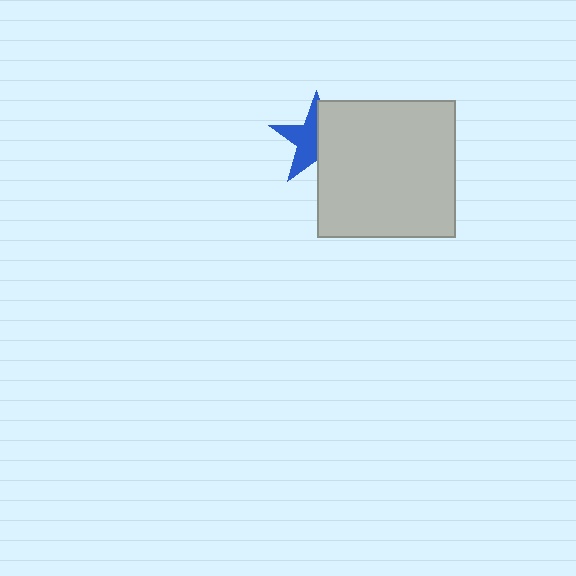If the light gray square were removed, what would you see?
You would see the complete blue star.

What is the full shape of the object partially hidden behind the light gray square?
The partially hidden object is a blue star.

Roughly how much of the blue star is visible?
About half of it is visible (roughly 53%).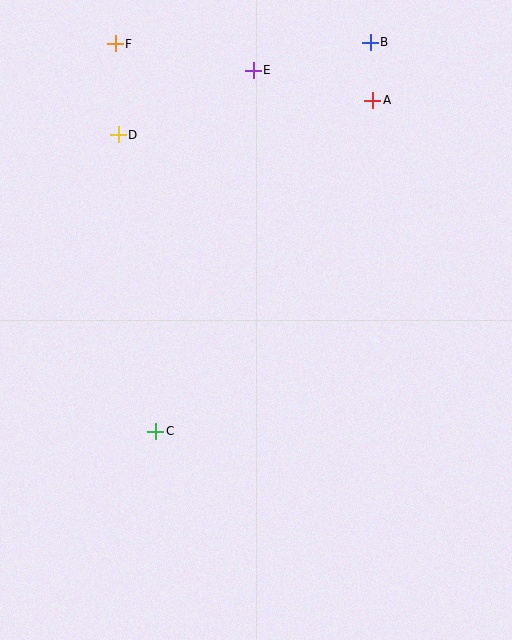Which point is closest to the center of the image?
Point C at (156, 431) is closest to the center.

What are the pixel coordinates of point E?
Point E is at (253, 70).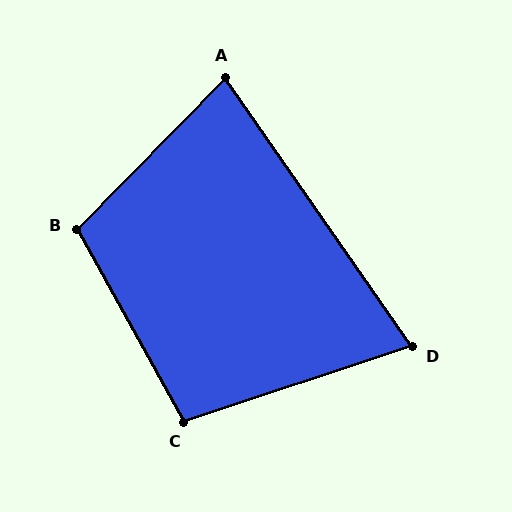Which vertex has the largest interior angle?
B, at approximately 107 degrees.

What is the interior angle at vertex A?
Approximately 79 degrees (acute).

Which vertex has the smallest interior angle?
D, at approximately 73 degrees.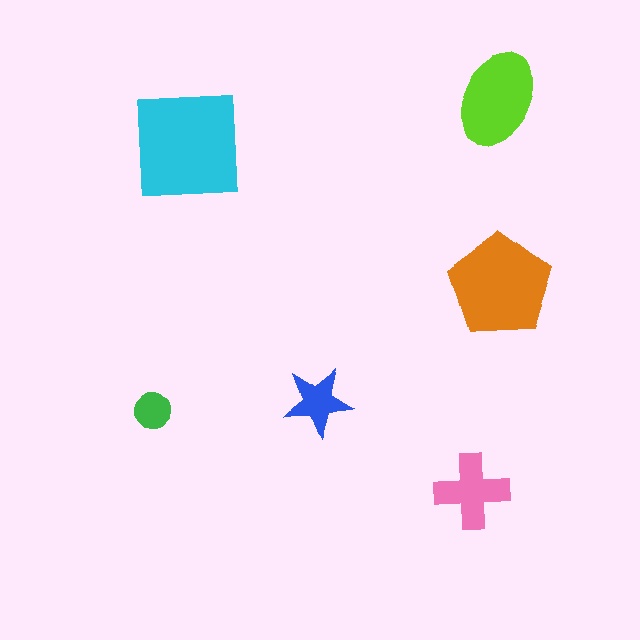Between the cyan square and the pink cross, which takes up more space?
The cyan square.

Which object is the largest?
The cyan square.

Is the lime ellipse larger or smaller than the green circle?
Larger.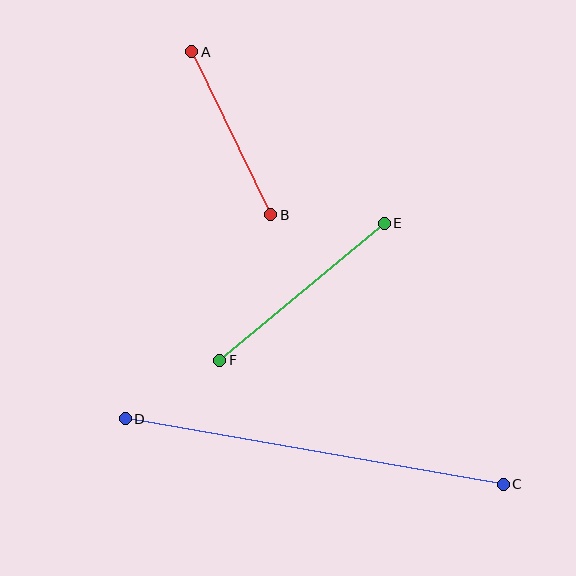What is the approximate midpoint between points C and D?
The midpoint is at approximately (314, 452) pixels.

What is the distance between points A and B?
The distance is approximately 181 pixels.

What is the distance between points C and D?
The distance is approximately 384 pixels.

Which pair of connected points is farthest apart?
Points C and D are farthest apart.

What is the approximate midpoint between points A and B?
The midpoint is at approximately (231, 133) pixels.